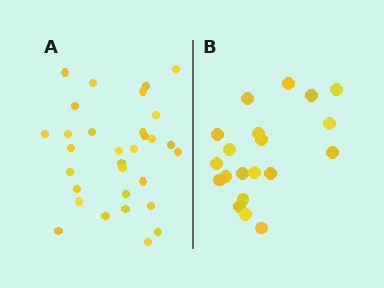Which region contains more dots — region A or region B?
Region A (the left region) has more dots.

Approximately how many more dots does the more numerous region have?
Region A has roughly 12 or so more dots than region B.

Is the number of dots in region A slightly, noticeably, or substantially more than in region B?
Region A has substantially more. The ratio is roughly 1.6 to 1.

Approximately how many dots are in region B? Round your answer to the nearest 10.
About 20 dots.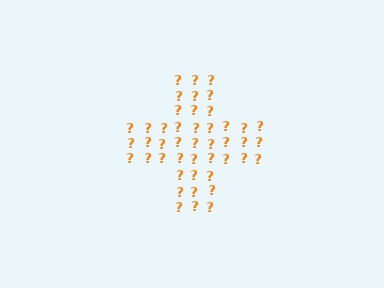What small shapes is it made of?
It is made of small question marks.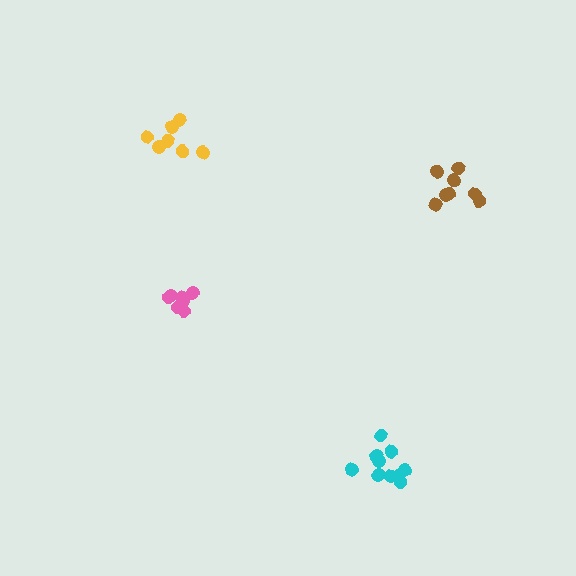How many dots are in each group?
Group 1: 8 dots, Group 2: 7 dots, Group 3: 8 dots, Group 4: 10 dots (33 total).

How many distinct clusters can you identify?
There are 4 distinct clusters.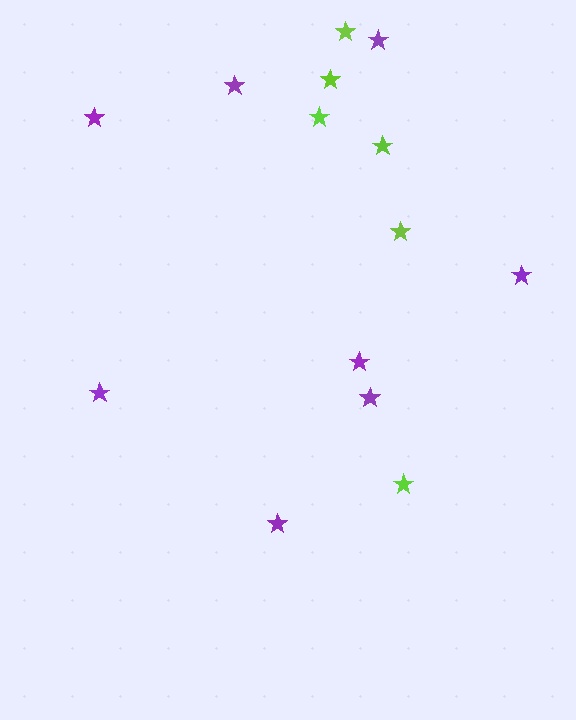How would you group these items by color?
There are 2 groups: one group of purple stars (8) and one group of lime stars (6).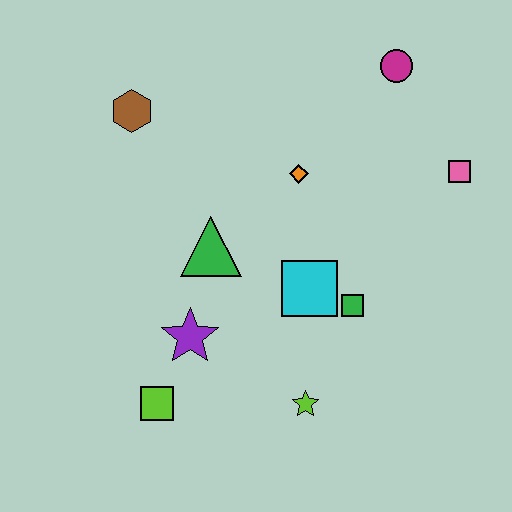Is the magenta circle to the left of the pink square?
Yes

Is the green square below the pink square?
Yes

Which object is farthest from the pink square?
The lime square is farthest from the pink square.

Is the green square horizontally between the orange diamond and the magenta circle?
Yes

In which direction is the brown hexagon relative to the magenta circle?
The brown hexagon is to the left of the magenta circle.